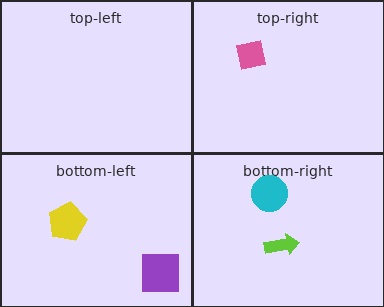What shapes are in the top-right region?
The pink square.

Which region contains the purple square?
The bottom-left region.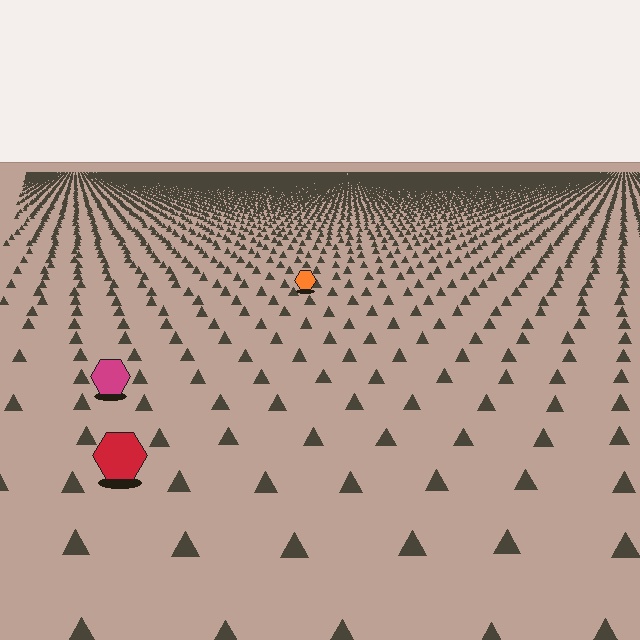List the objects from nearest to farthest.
From nearest to farthest: the red hexagon, the magenta hexagon, the orange hexagon.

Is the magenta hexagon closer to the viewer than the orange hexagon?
Yes. The magenta hexagon is closer — you can tell from the texture gradient: the ground texture is coarser near it.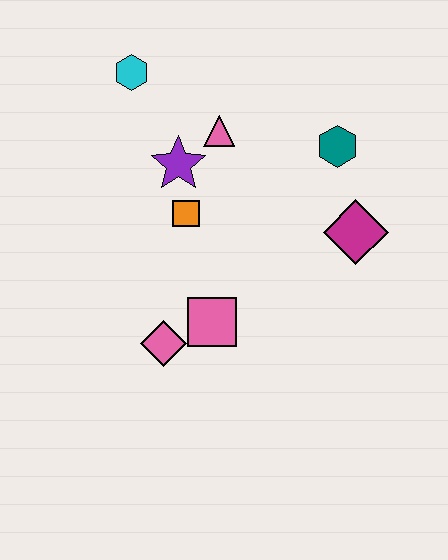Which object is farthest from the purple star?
The magenta diamond is farthest from the purple star.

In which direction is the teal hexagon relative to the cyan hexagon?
The teal hexagon is to the right of the cyan hexagon.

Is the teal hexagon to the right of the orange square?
Yes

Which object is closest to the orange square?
The purple star is closest to the orange square.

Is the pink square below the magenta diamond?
Yes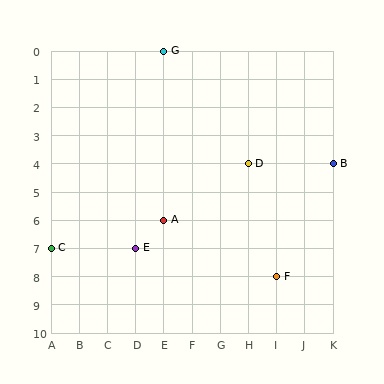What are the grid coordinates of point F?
Point F is at grid coordinates (I, 8).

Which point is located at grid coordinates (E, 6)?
Point A is at (E, 6).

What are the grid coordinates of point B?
Point B is at grid coordinates (K, 4).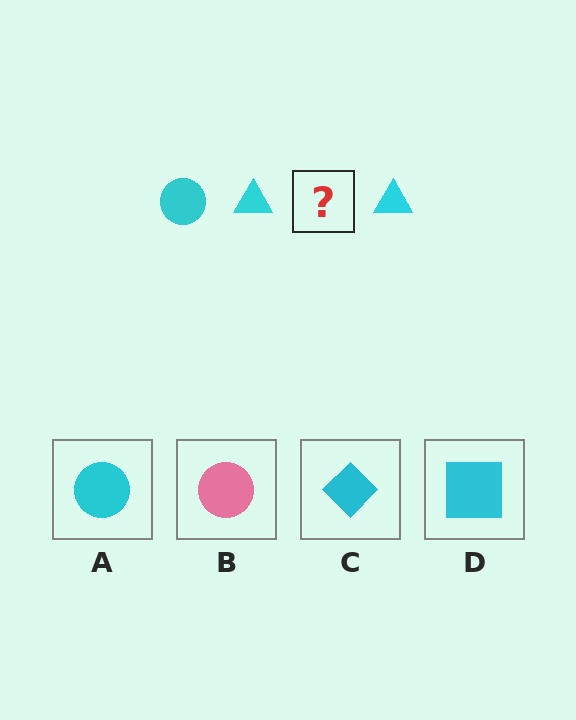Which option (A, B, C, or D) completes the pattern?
A.